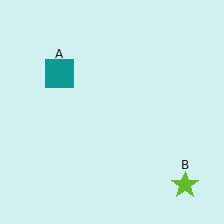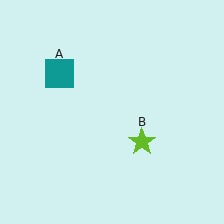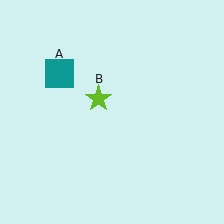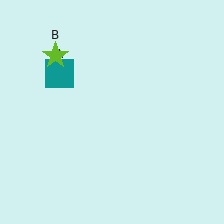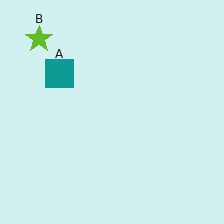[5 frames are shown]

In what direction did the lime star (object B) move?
The lime star (object B) moved up and to the left.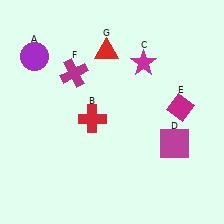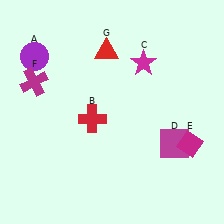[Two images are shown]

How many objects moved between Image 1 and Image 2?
2 objects moved between the two images.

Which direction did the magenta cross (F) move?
The magenta cross (F) moved left.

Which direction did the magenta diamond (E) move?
The magenta diamond (E) moved down.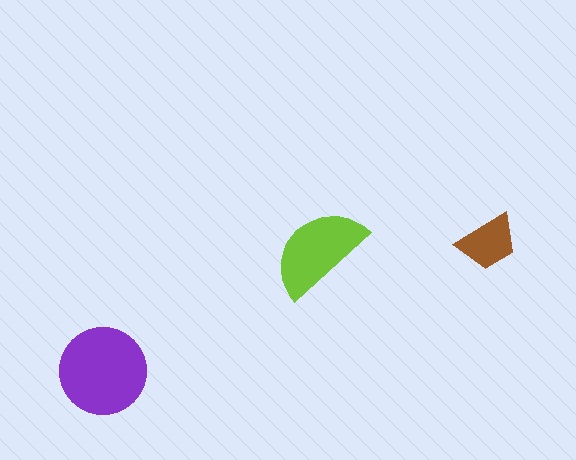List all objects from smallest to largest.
The brown trapezoid, the lime semicircle, the purple circle.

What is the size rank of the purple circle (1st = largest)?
1st.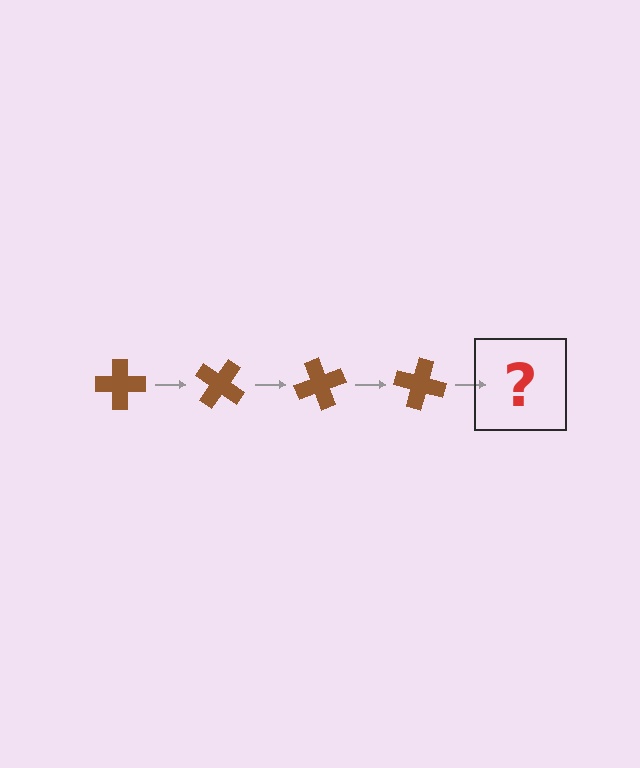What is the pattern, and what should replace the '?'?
The pattern is that the cross rotates 35 degrees each step. The '?' should be a brown cross rotated 140 degrees.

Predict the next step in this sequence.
The next step is a brown cross rotated 140 degrees.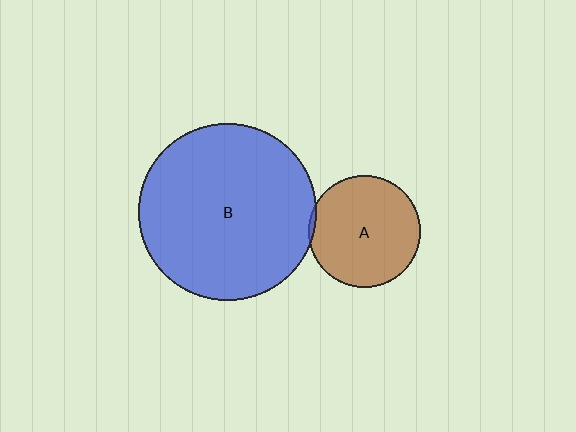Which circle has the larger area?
Circle B (blue).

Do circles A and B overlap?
Yes.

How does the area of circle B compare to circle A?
Approximately 2.5 times.